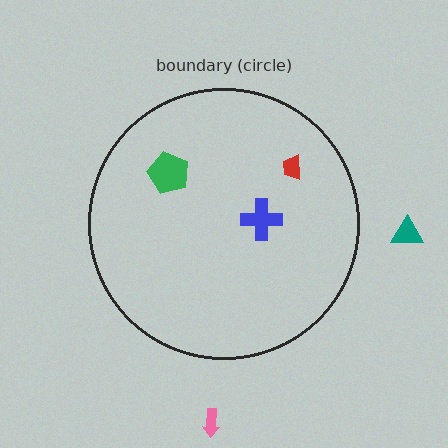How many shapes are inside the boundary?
3 inside, 2 outside.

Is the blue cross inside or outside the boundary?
Inside.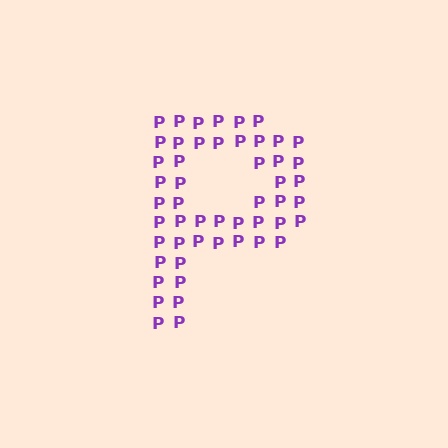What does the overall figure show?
The overall figure shows the letter P.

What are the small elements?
The small elements are letter P's.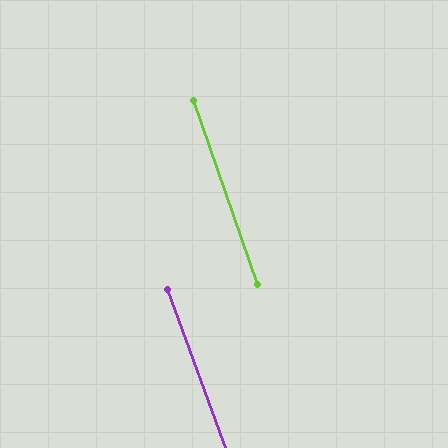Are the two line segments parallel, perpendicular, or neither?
Parallel — their directions differ by only 1.1°.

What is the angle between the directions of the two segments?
Approximately 1 degree.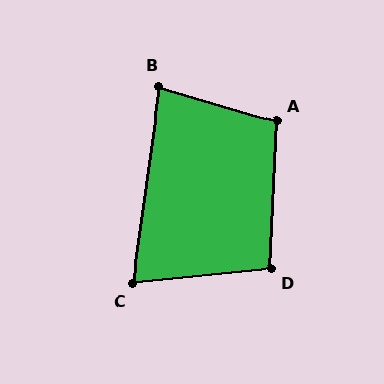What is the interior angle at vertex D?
Approximately 98 degrees (obtuse).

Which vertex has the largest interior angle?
A, at approximately 104 degrees.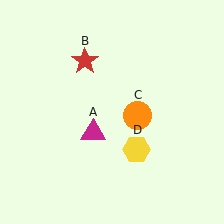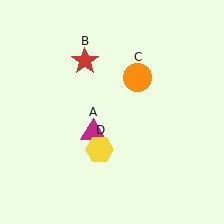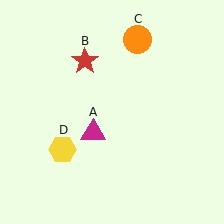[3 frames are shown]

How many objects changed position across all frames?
2 objects changed position: orange circle (object C), yellow hexagon (object D).